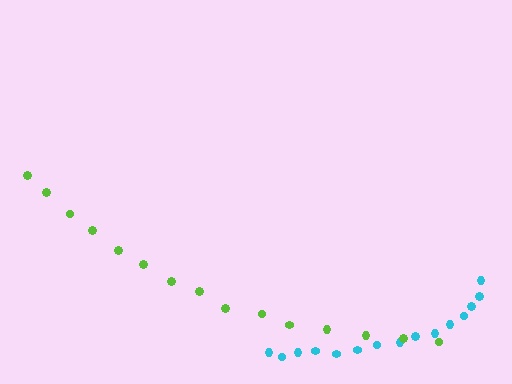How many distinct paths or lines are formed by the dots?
There are 2 distinct paths.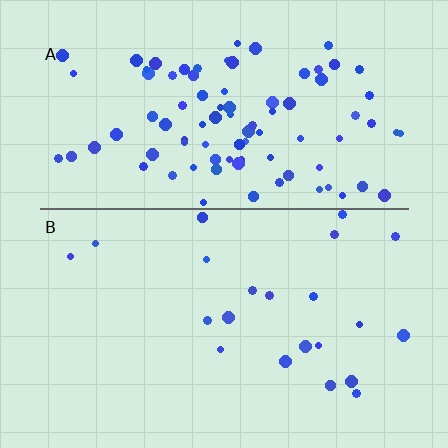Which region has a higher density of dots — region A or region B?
A (the top).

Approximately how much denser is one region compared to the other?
Approximately 4.1× — region A over region B.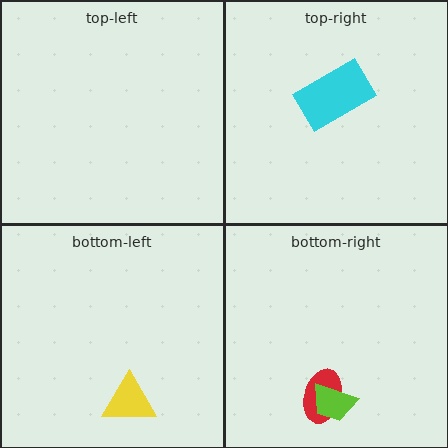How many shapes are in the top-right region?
1.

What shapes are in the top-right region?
The cyan rectangle.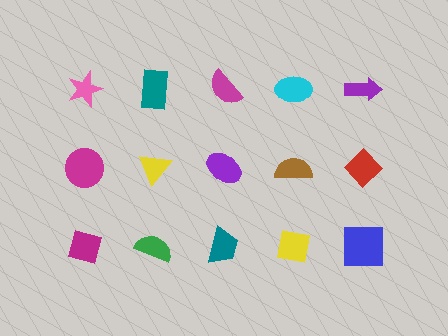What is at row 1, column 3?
A magenta semicircle.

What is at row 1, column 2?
A teal rectangle.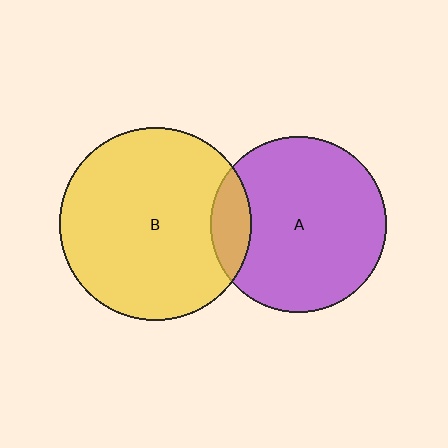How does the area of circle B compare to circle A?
Approximately 1.2 times.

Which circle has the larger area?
Circle B (yellow).